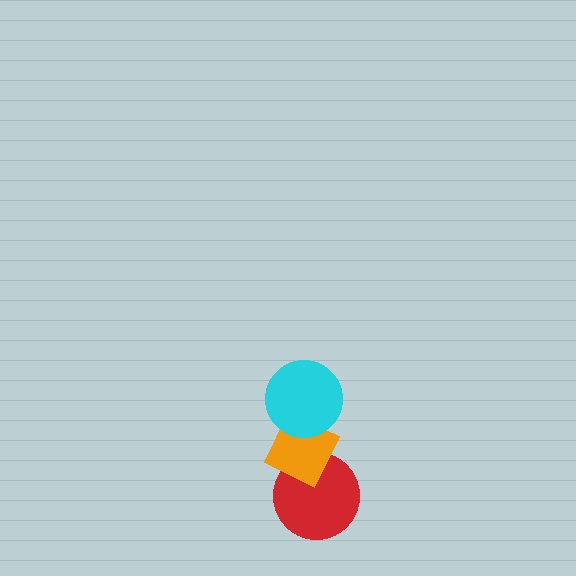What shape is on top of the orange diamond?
The cyan circle is on top of the orange diamond.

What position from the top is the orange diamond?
The orange diamond is 2nd from the top.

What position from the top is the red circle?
The red circle is 3rd from the top.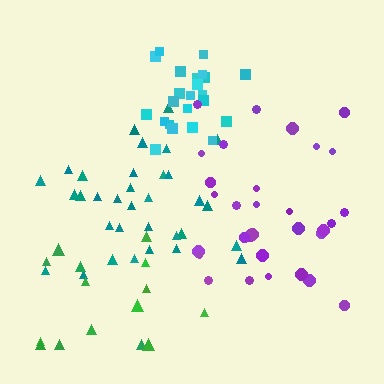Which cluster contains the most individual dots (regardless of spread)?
Teal (33).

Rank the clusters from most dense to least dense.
cyan, teal, purple, green.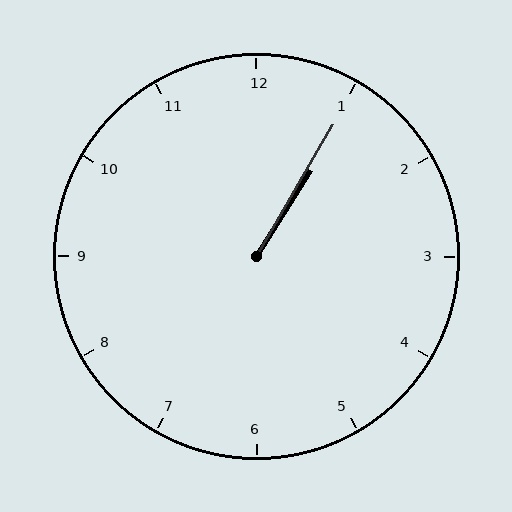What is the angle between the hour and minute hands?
Approximately 2 degrees.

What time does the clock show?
1:05.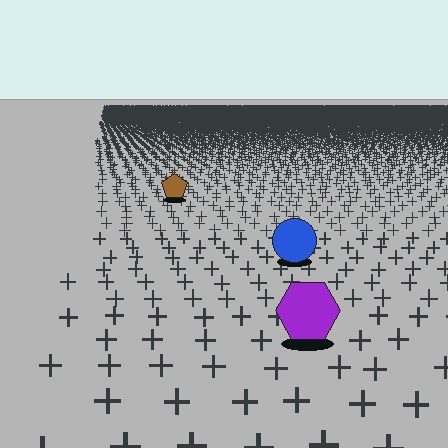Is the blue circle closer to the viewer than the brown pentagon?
Yes. The blue circle is closer — you can tell from the texture gradient: the ground texture is coarser near it.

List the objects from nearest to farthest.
From nearest to farthest: the purple hexagon, the blue circle, the brown pentagon.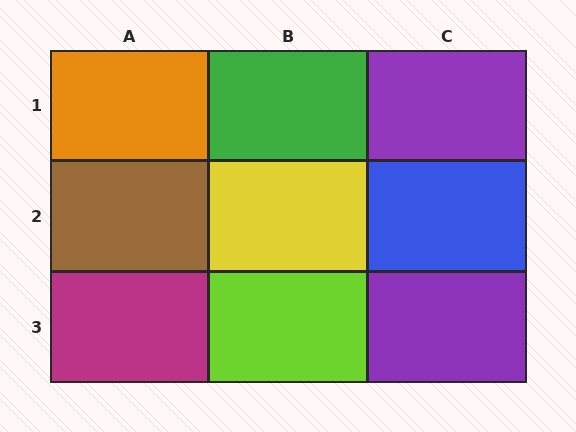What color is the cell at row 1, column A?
Orange.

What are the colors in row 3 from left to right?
Magenta, lime, purple.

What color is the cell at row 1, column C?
Purple.